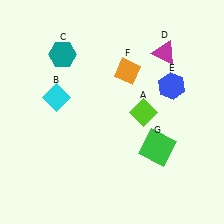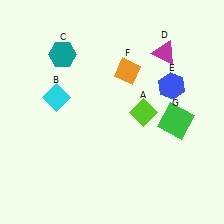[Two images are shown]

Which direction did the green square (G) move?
The green square (G) moved up.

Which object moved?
The green square (G) moved up.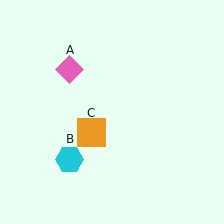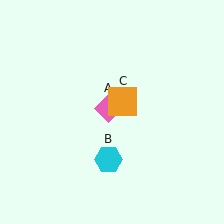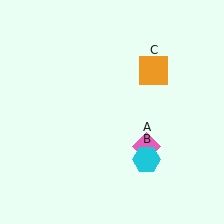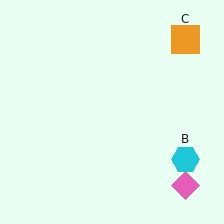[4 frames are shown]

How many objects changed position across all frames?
3 objects changed position: pink diamond (object A), cyan hexagon (object B), orange square (object C).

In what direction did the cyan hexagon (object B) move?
The cyan hexagon (object B) moved right.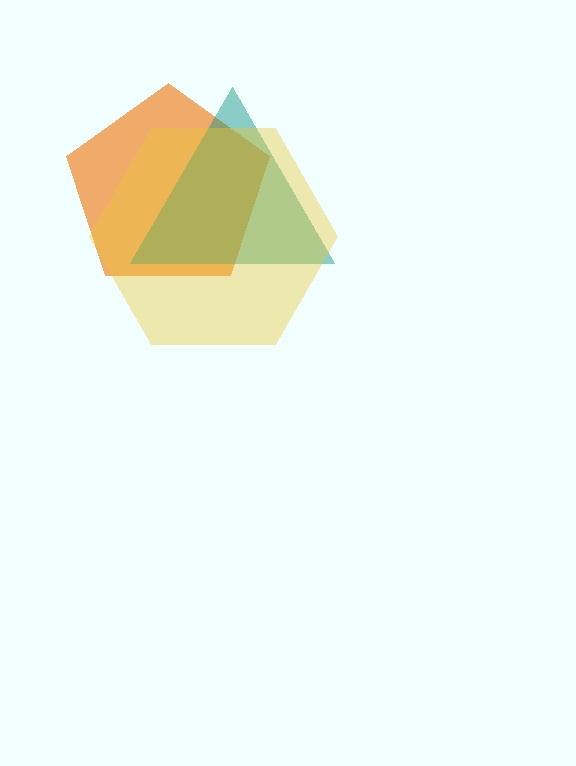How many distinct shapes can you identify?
There are 3 distinct shapes: an orange pentagon, a teal triangle, a yellow hexagon.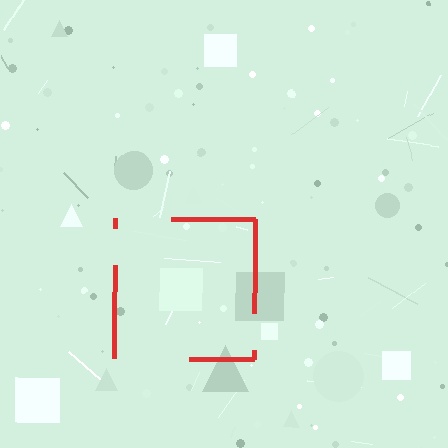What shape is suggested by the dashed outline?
The dashed outline suggests a square.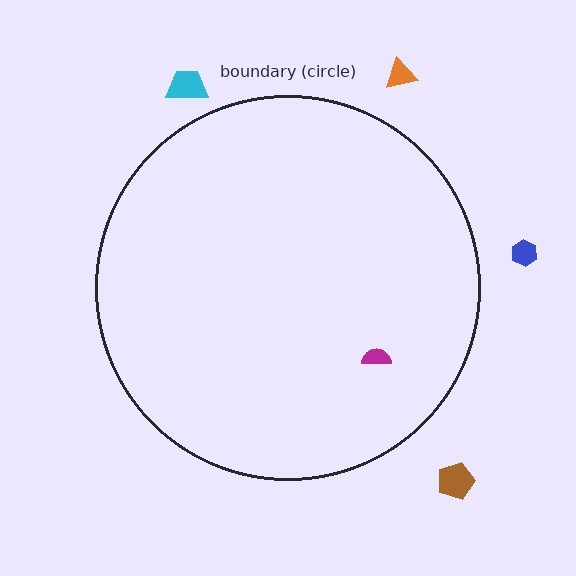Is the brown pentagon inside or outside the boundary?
Outside.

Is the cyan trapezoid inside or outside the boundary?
Outside.